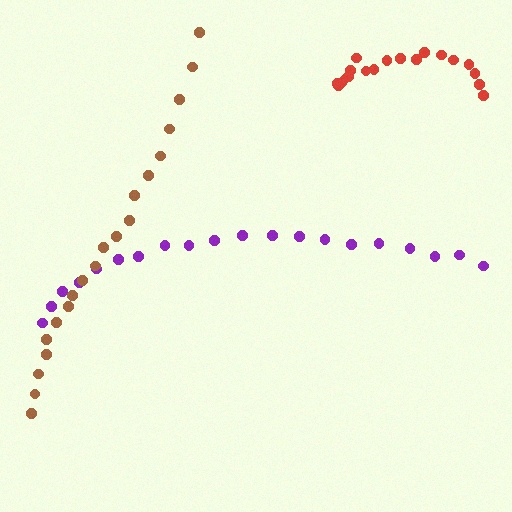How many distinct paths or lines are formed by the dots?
There are 3 distinct paths.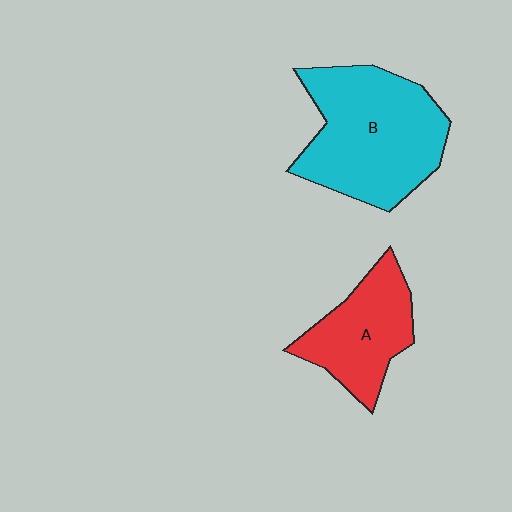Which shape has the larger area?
Shape B (cyan).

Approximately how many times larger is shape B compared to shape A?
Approximately 1.6 times.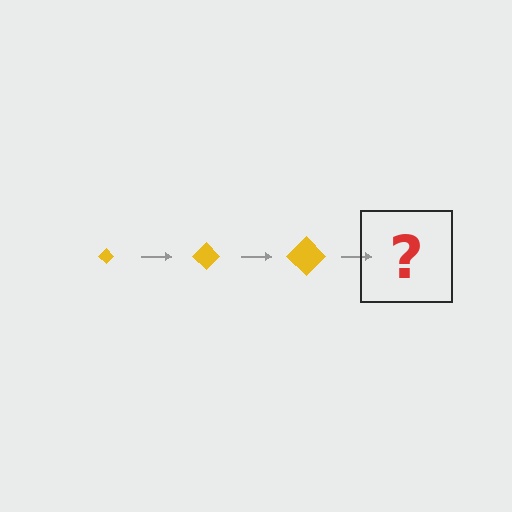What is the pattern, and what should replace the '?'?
The pattern is that the diamond gets progressively larger each step. The '?' should be a yellow diamond, larger than the previous one.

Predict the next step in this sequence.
The next step is a yellow diamond, larger than the previous one.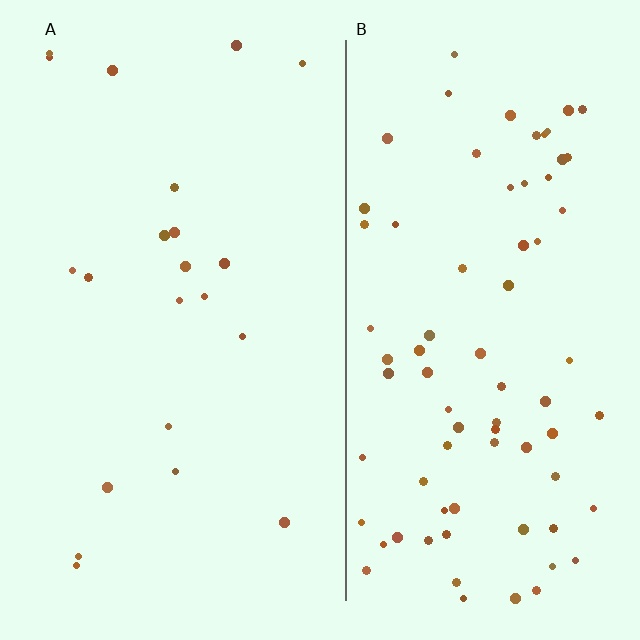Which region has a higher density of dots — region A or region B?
B (the right).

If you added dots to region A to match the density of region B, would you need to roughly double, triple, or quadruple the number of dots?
Approximately quadruple.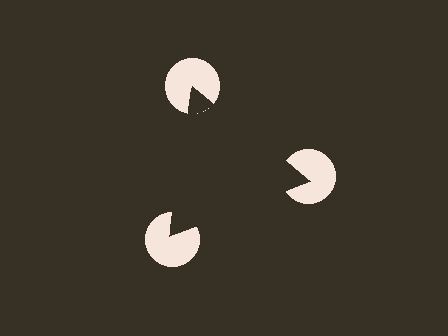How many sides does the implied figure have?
3 sides.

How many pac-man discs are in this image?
There are 3 — one at each vertex of the illusory triangle.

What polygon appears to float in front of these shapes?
An illusory triangle — its edges are inferred from the aligned wedge cuts in the pac-man discs, not physically drawn.